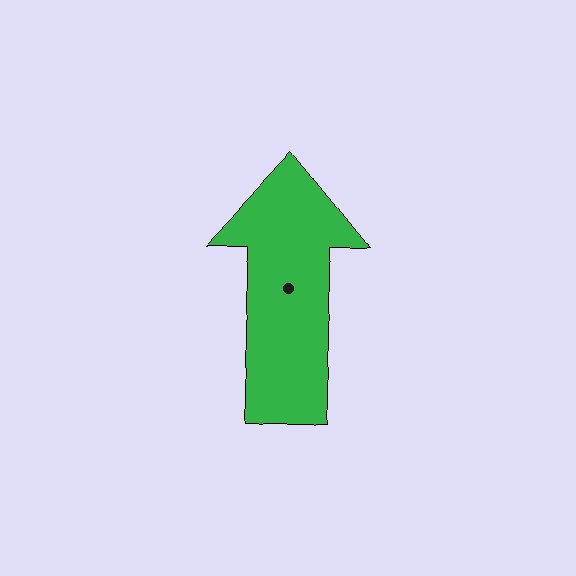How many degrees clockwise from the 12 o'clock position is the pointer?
Approximately 2 degrees.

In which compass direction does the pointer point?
North.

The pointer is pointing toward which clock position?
Roughly 12 o'clock.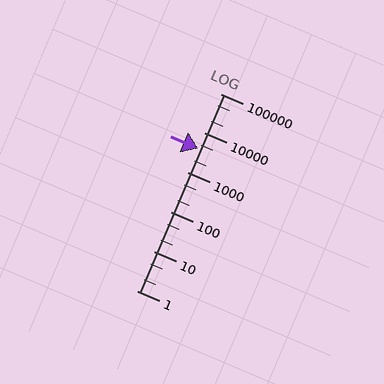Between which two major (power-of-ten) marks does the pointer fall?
The pointer is between 1000 and 10000.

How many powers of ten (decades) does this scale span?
The scale spans 5 decades, from 1 to 100000.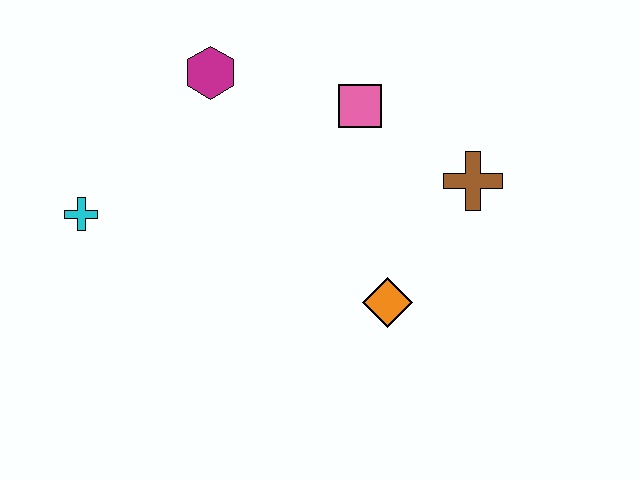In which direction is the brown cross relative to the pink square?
The brown cross is to the right of the pink square.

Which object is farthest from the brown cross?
The cyan cross is farthest from the brown cross.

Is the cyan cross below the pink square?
Yes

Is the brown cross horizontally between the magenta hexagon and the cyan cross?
No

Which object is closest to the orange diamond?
The brown cross is closest to the orange diamond.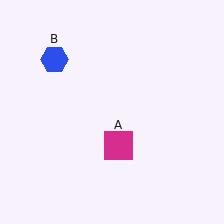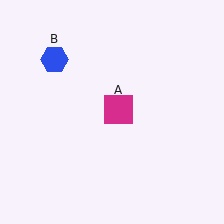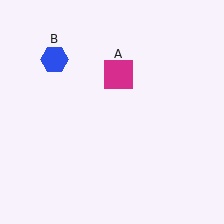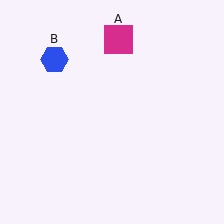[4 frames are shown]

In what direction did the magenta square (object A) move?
The magenta square (object A) moved up.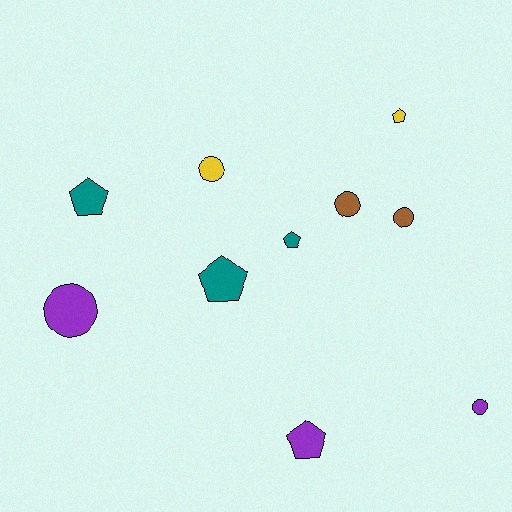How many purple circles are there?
There are 2 purple circles.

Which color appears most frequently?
Purple, with 3 objects.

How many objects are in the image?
There are 10 objects.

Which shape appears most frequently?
Circle, with 5 objects.